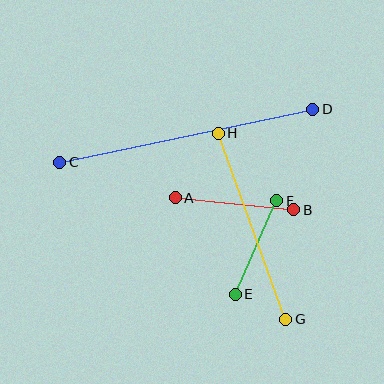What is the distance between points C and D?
The distance is approximately 258 pixels.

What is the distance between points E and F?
The distance is approximately 102 pixels.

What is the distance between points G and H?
The distance is approximately 198 pixels.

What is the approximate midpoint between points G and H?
The midpoint is at approximately (252, 226) pixels.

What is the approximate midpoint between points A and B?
The midpoint is at approximately (235, 204) pixels.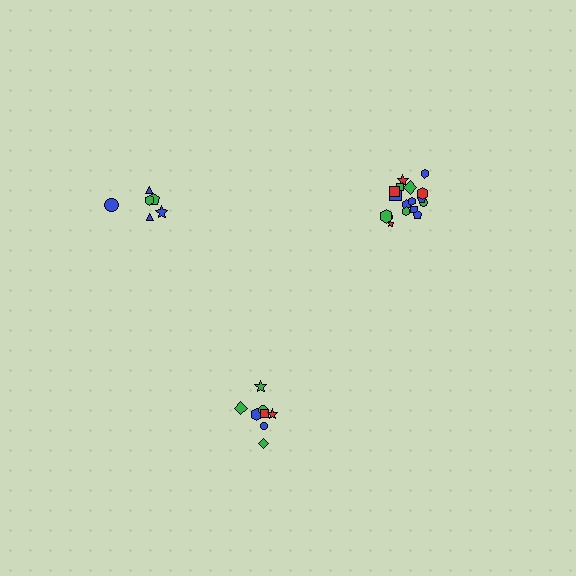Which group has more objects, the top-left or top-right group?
The top-right group.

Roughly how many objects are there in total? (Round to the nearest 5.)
Roughly 30 objects in total.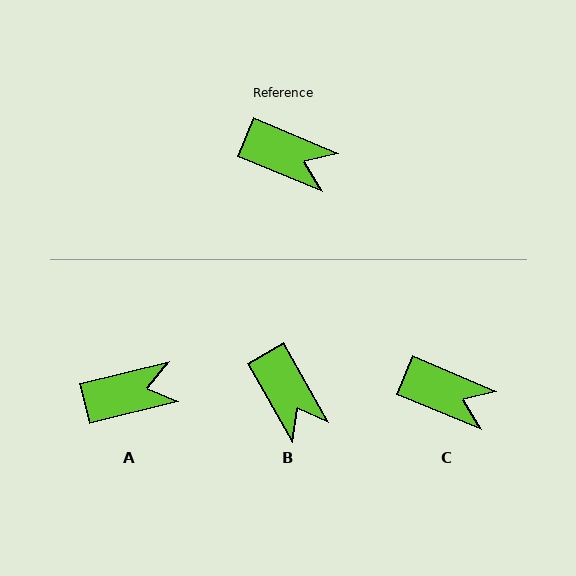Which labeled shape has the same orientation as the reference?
C.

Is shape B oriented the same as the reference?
No, it is off by about 37 degrees.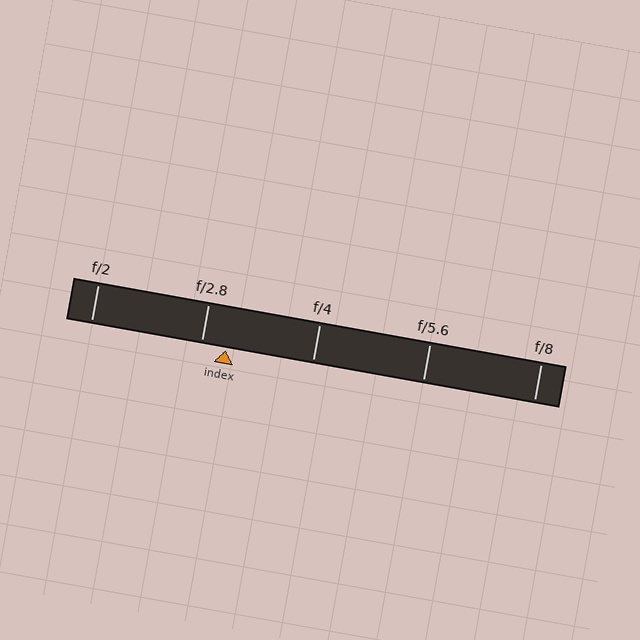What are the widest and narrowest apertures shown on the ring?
The widest aperture shown is f/2 and the narrowest is f/8.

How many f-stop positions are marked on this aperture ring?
There are 5 f-stop positions marked.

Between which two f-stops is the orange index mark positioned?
The index mark is between f/2.8 and f/4.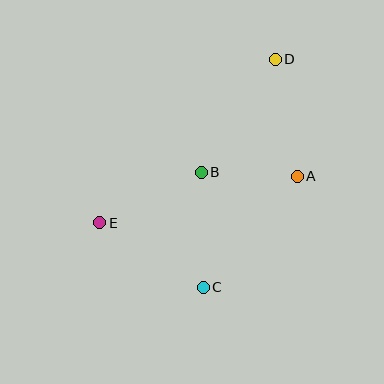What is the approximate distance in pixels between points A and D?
The distance between A and D is approximately 119 pixels.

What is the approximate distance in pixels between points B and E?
The distance between B and E is approximately 114 pixels.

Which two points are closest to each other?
Points A and B are closest to each other.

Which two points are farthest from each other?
Points D and E are farthest from each other.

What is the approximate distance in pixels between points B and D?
The distance between B and D is approximately 135 pixels.